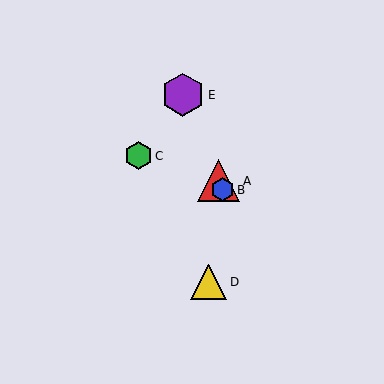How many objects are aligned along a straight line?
3 objects (A, B, E) are aligned along a straight line.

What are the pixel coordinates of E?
Object E is at (183, 95).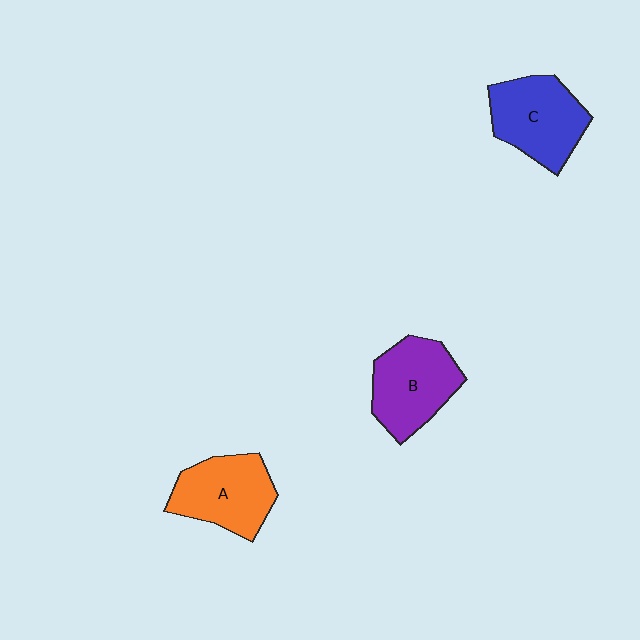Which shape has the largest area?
Shape C (blue).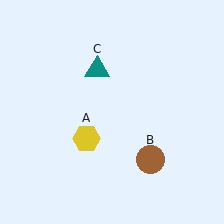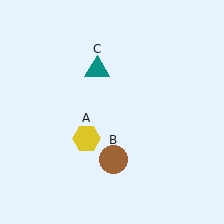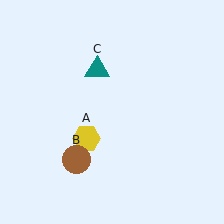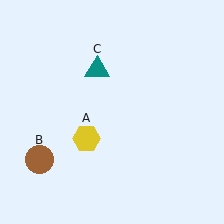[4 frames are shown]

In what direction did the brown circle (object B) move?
The brown circle (object B) moved left.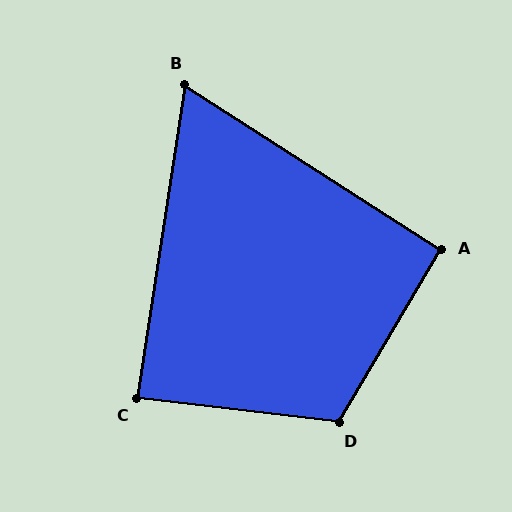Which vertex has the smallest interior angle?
B, at approximately 66 degrees.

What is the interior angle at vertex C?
Approximately 88 degrees (approximately right).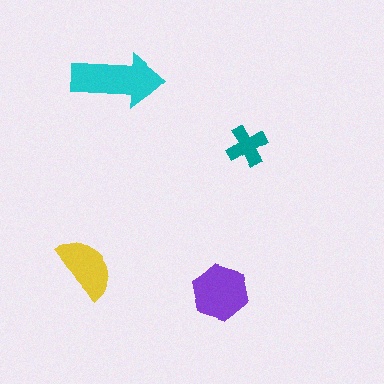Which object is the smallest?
The teal cross.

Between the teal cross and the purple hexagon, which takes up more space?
The purple hexagon.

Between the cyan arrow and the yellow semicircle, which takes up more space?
The cyan arrow.